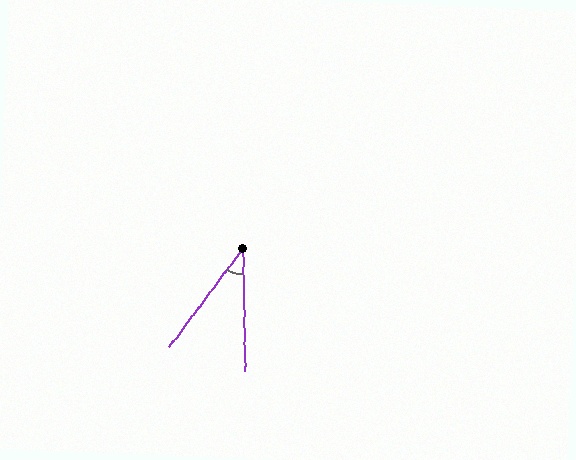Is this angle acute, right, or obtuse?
It is acute.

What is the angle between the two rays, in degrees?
Approximately 38 degrees.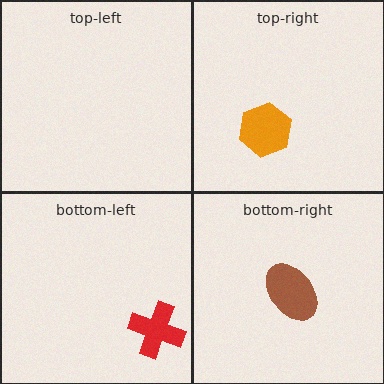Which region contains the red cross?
The bottom-left region.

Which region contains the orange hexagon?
The top-right region.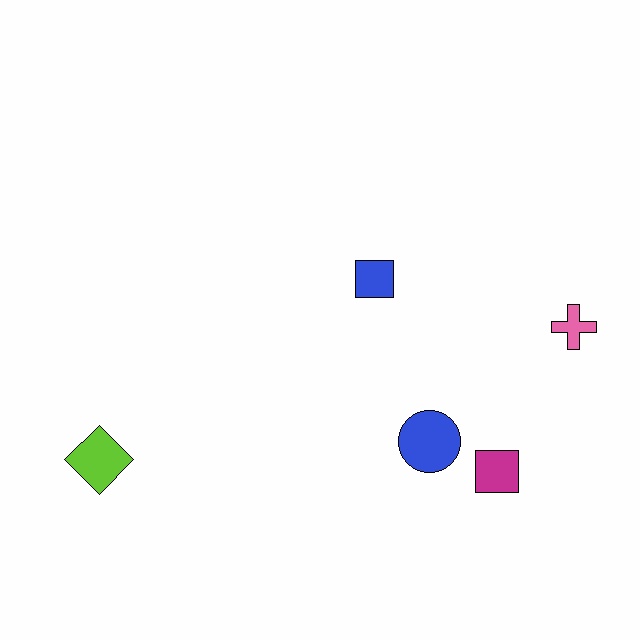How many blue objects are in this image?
There are 2 blue objects.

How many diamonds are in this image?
There is 1 diamond.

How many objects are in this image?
There are 5 objects.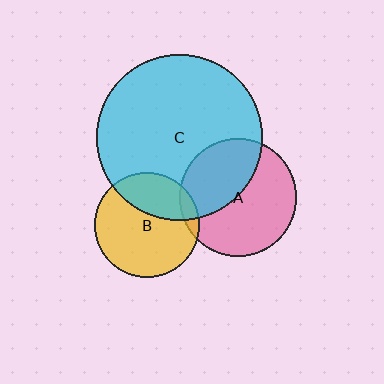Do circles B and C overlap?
Yes.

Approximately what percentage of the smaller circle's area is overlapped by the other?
Approximately 30%.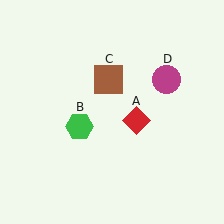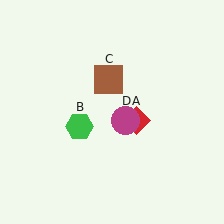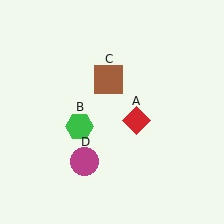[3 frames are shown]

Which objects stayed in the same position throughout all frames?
Red diamond (object A) and green hexagon (object B) and brown square (object C) remained stationary.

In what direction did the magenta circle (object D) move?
The magenta circle (object D) moved down and to the left.